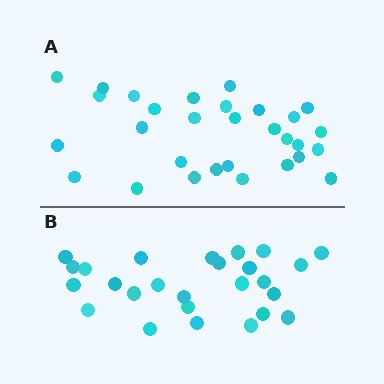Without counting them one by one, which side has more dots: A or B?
Region A (the top region) has more dots.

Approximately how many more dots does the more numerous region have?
Region A has about 4 more dots than region B.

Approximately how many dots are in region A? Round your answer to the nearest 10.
About 30 dots.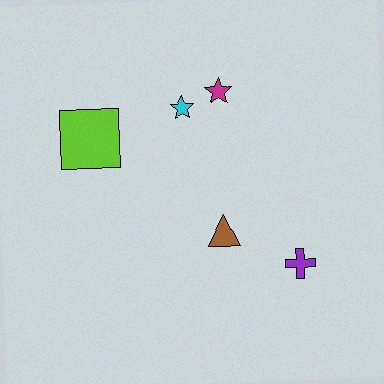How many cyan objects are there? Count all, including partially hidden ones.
There is 1 cyan object.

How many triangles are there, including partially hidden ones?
There is 1 triangle.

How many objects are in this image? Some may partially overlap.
There are 5 objects.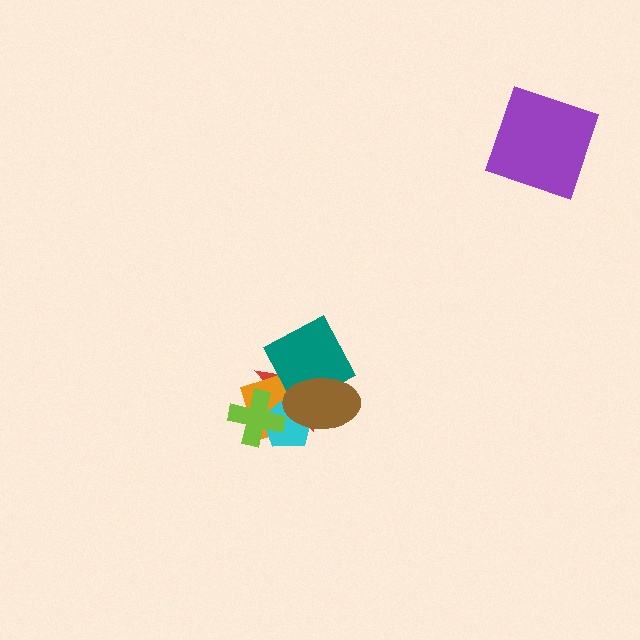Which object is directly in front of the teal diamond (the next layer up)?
The cyan pentagon is directly in front of the teal diamond.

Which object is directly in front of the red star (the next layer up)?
The orange diamond is directly in front of the red star.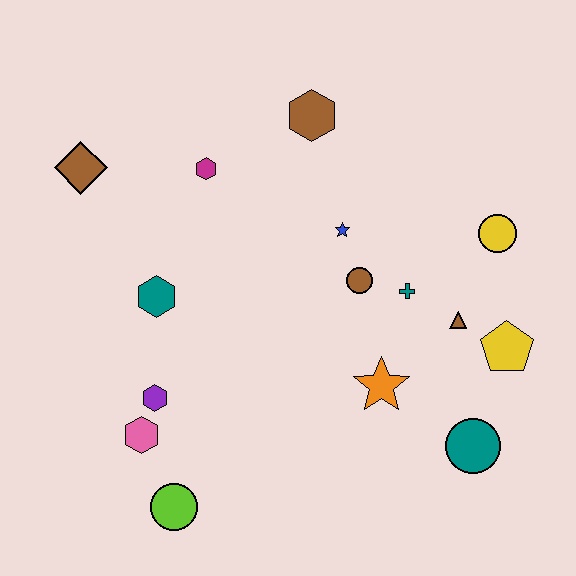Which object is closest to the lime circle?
The pink hexagon is closest to the lime circle.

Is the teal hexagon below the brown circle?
Yes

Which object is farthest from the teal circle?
The brown diamond is farthest from the teal circle.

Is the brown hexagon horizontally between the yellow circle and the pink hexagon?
Yes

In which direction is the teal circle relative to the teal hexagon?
The teal circle is to the right of the teal hexagon.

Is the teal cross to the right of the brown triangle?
No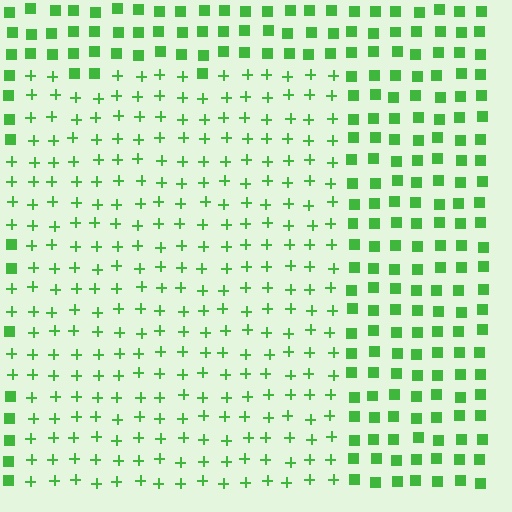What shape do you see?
I see a rectangle.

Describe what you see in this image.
The image is filled with small green elements arranged in a uniform grid. A rectangle-shaped region contains plus signs, while the surrounding area contains squares. The boundary is defined purely by the change in element shape.